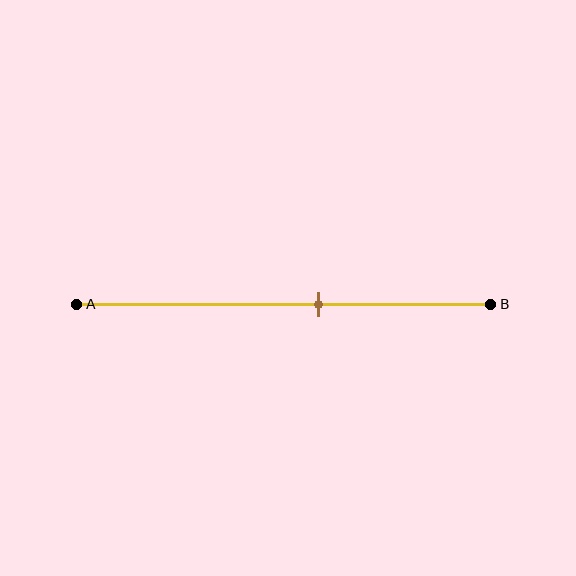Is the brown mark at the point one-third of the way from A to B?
No, the mark is at about 60% from A, not at the 33% one-third point.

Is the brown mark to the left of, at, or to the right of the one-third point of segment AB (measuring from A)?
The brown mark is to the right of the one-third point of segment AB.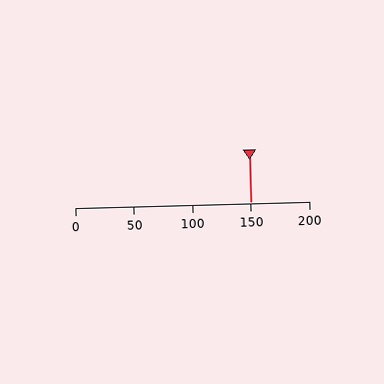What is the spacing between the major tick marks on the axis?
The major ticks are spaced 50 apart.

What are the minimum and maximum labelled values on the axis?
The axis runs from 0 to 200.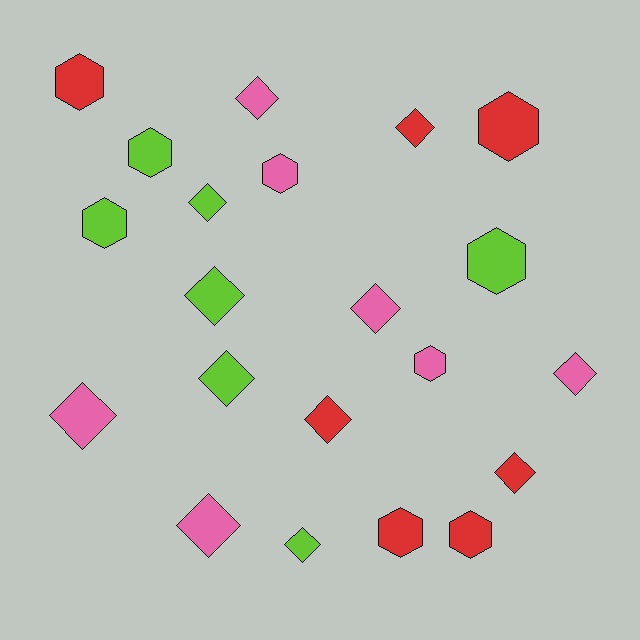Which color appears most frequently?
Red, with 7 objects.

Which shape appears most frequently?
Diamond, with 12 objects.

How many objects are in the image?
There are 21 objects.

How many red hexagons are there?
There are 4 red hexagons.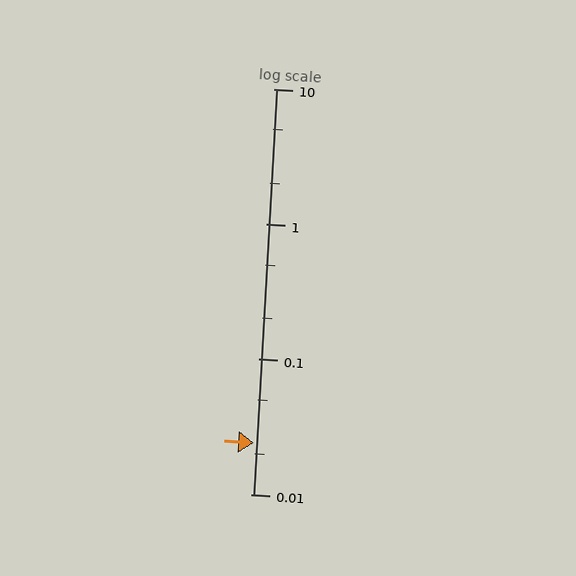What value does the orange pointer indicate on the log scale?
The pointer indicates approximately 0.024.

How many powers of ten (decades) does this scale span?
The scale spans 3 decades, from 0.01 to 10.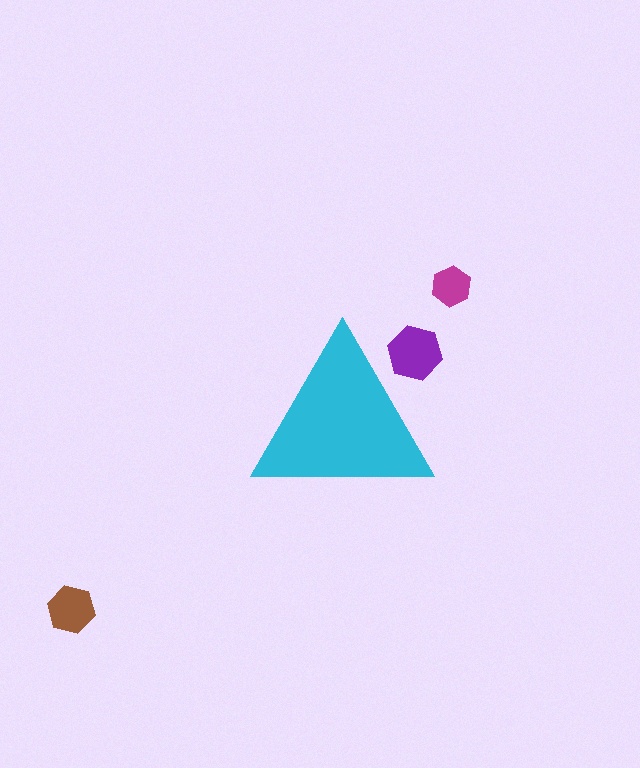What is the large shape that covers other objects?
A cyan triangle.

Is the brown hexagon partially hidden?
No, the brown hexagon is fully visible.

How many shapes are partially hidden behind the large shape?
1 shape is partially hidden.